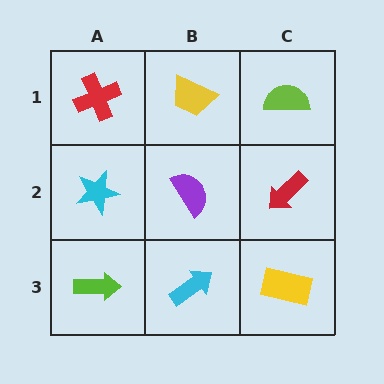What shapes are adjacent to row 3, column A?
A cyan star (row 2, column A), a cyan arrow (row 3, column B).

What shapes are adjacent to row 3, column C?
A red arrow (row 2, column C), a cyan arrow (row 3, column B).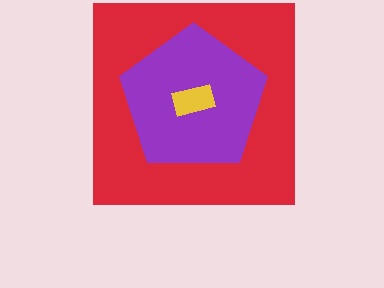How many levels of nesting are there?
3.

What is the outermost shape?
The red square.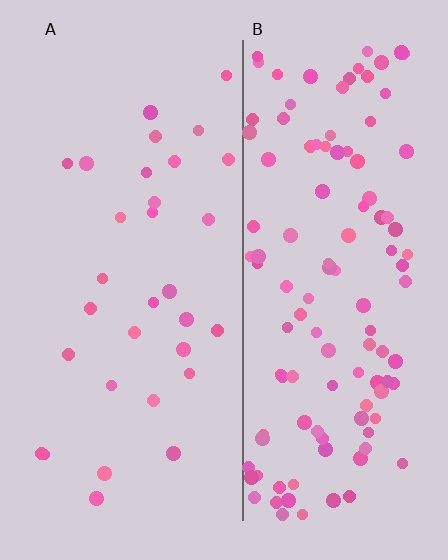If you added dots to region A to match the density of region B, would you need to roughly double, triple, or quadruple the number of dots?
Approximately quadruple.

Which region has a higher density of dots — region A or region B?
B (the right).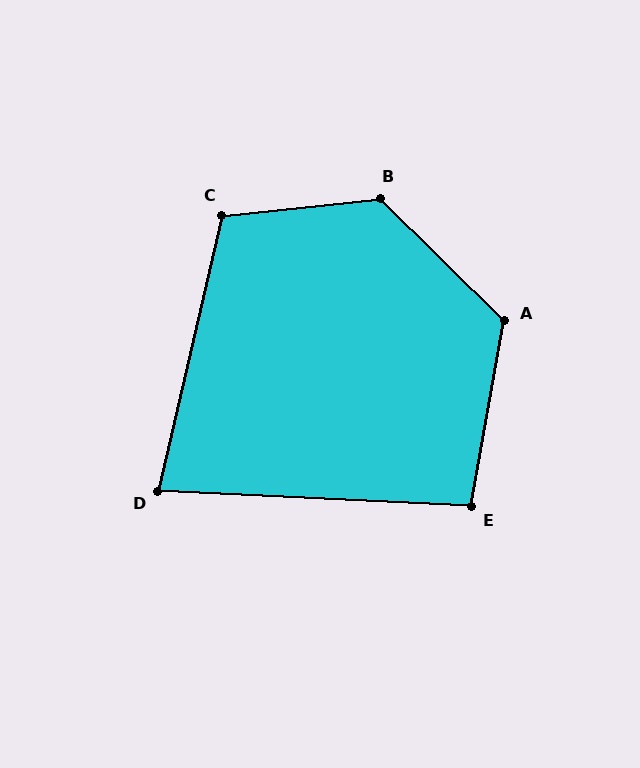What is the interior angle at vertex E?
Approximately 97 degrees (obtuse).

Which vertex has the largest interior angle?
B, at approximately 129 degrees.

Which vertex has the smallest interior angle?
D, at approximately 80 degrees.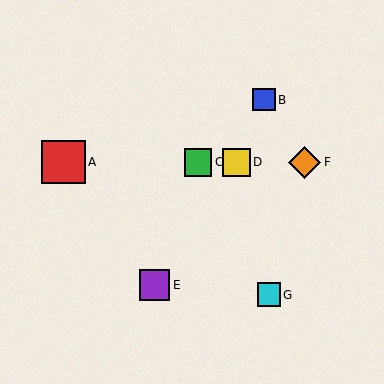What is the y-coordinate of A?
Object A is at y≈162.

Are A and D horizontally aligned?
Yes, both are at y≈162.